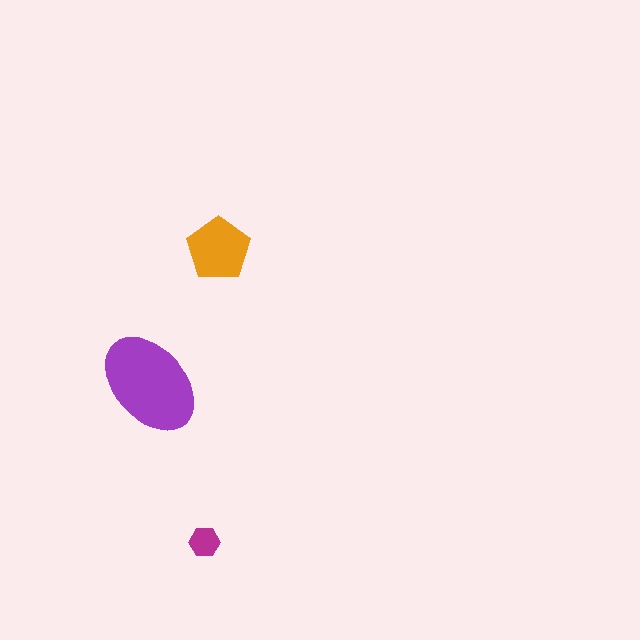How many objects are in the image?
There are 3 objects in the image.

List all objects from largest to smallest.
The purple ellipse, the orange pentagon, the magenta hexagon.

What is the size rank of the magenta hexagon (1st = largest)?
3rd.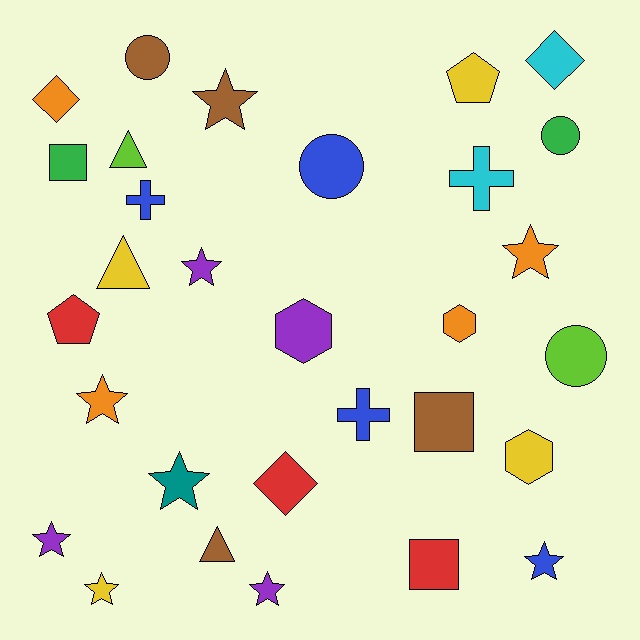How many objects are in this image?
There are 30 objects.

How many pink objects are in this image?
There are no pink objects.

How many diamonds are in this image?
There are 3 diamonds.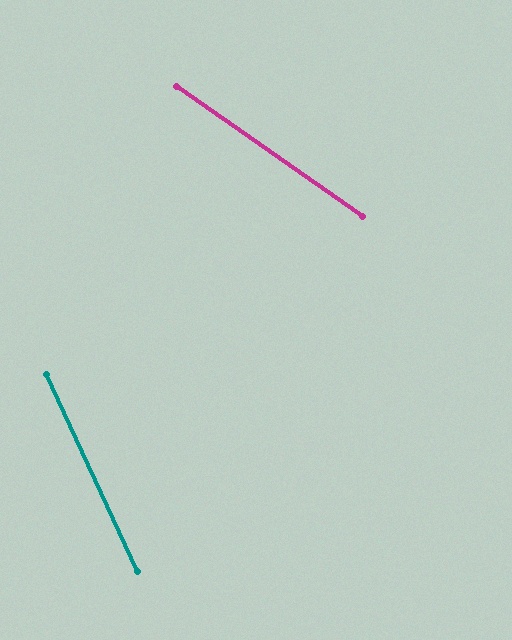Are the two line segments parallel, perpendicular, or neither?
Neither parallel nor perpendicular — they differ by about 30°.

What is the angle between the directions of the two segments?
Approximately 30 degrees.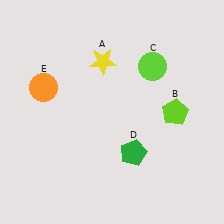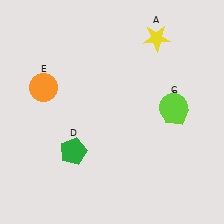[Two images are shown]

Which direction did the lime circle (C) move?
The lime circle (C) moved down.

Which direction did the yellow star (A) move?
The yellow star (A) moved right.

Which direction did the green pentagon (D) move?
The green pentagon (D) moved left.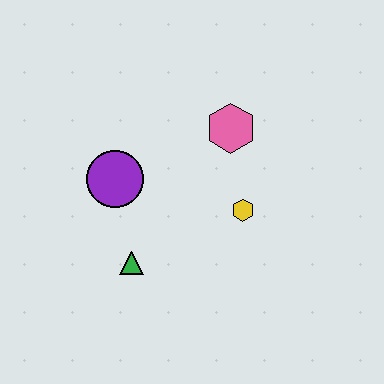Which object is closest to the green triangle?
The purple circle is closest to the green triangle.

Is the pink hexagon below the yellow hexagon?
No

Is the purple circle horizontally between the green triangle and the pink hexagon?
No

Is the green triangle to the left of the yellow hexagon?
Yes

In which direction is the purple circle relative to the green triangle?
The purple circle is above the green triangle.